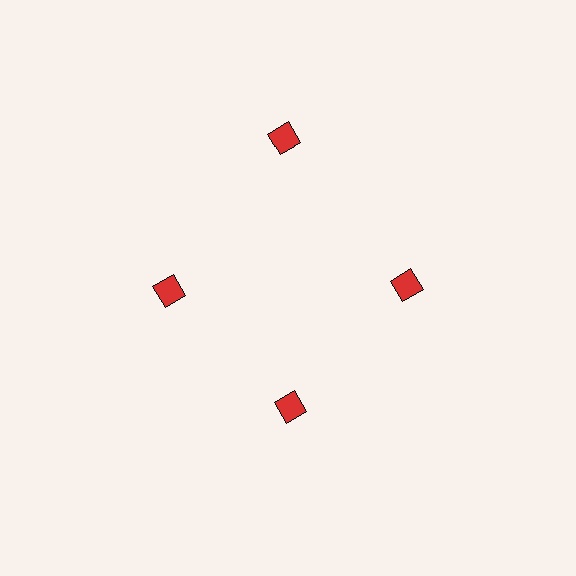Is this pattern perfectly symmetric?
No. The 4 red squares are arranged in a ring, but one element near the 12 o'clock position is pushed outward from the center, breaking the 4-fold rotational symmetry.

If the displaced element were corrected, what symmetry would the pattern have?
It would have 4-fold rotational symmetry — the pattern would map onto itself every 90 degrees.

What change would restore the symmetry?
The symmetry would be restored by moving it inward, back onto the ring so that all 4 squares sit at equal angles and equal distance from the center.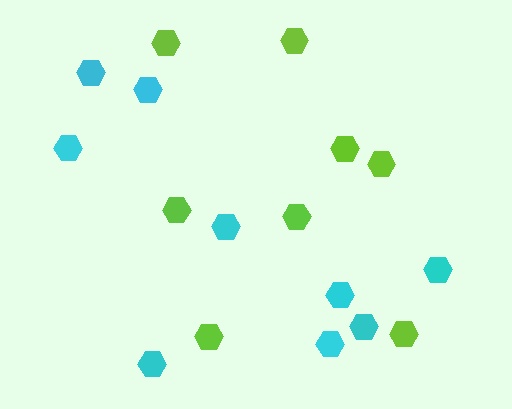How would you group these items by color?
There are 2 groups: one group of cyan hexagons (9) and one group of lime hexagons (8).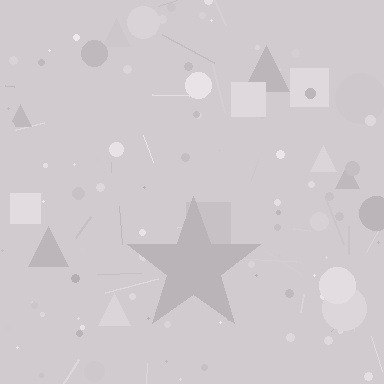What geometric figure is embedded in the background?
A star is embedded in the background.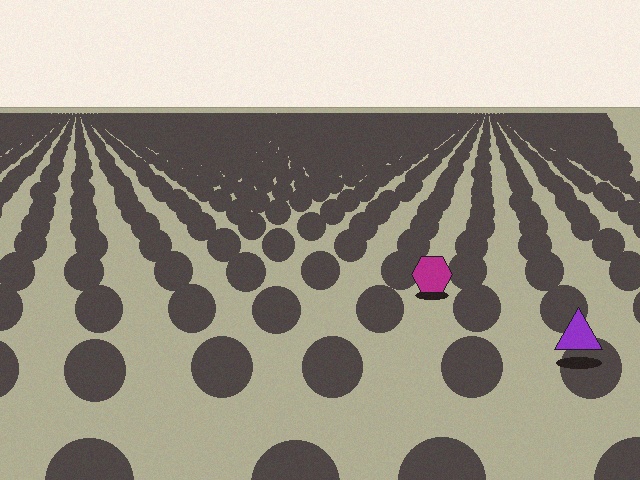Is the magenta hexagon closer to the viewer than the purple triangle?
No. The purple triangle is closer — you can tell from the texture gradient: the ground texture is coarser near it.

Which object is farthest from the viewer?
The magenta hexagon is farthest from the viewer. It appears smaller and the ground texture around it is denser.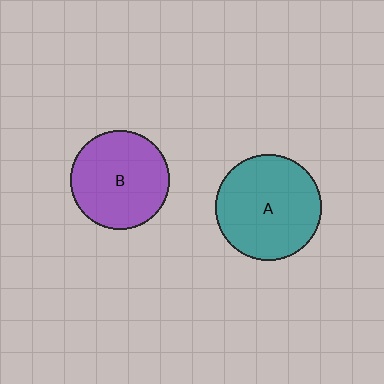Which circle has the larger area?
Circle A (teal).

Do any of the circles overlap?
No, none of the circles overlap.